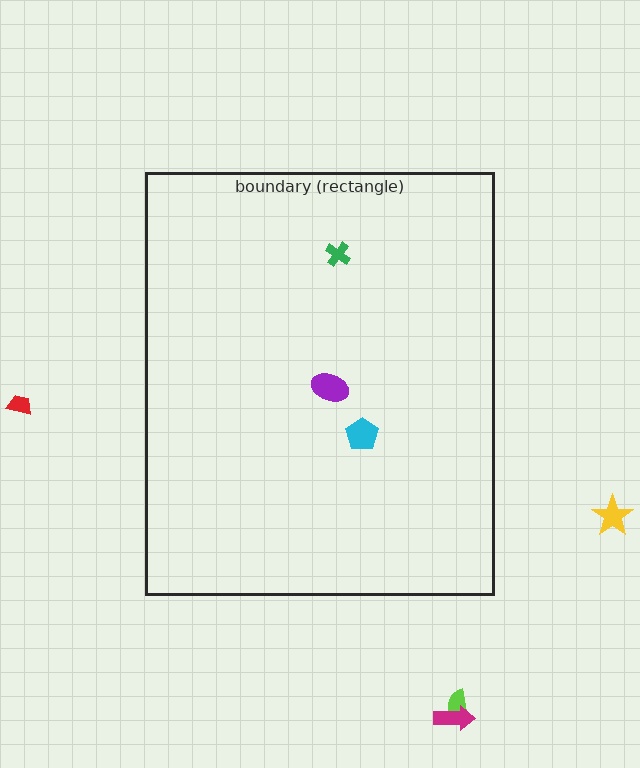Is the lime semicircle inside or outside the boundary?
Outside.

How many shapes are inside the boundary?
3 inside, 4 outside.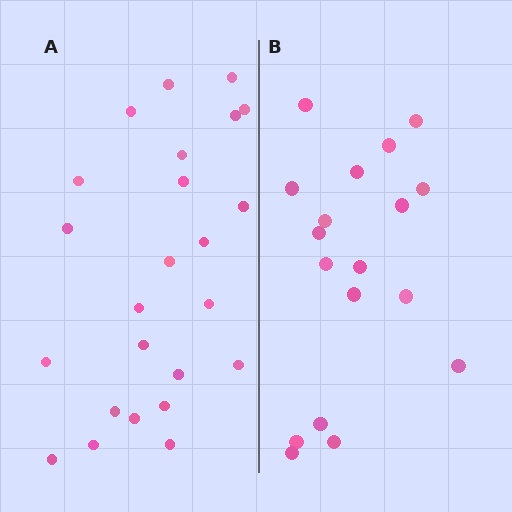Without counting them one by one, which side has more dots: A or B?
Region A (the left region) has more dots.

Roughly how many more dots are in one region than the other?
Region A has about 6 more dots than region B.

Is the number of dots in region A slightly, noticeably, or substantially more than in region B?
Region A has noticeably more, but not dramatically so. The ratio is roughly 1.3 to 1.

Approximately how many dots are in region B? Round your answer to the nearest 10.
About 20 dots. (The exact count is 18, which rounds to 20.)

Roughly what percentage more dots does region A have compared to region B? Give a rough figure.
About 35% more.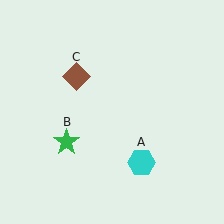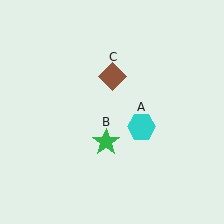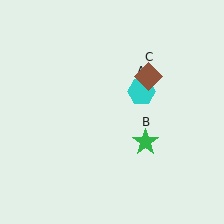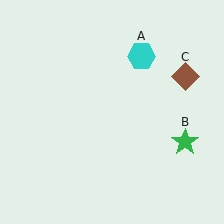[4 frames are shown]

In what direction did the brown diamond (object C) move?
The brown diamond (object C) moved right.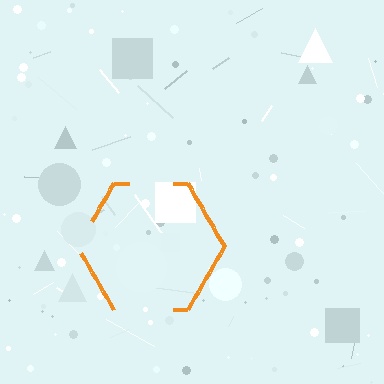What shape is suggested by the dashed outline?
The dashed outline suggests a hexagon.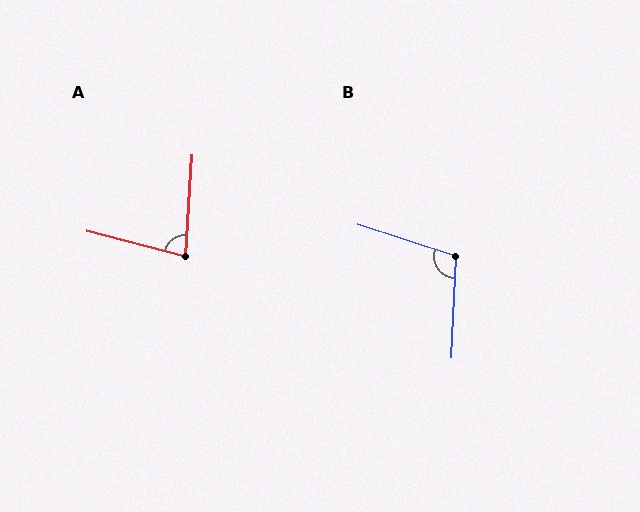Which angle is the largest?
B, at approximately 105 degrees.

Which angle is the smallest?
A, at approximately 79 degrees.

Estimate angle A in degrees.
Approximately 79 degrees.